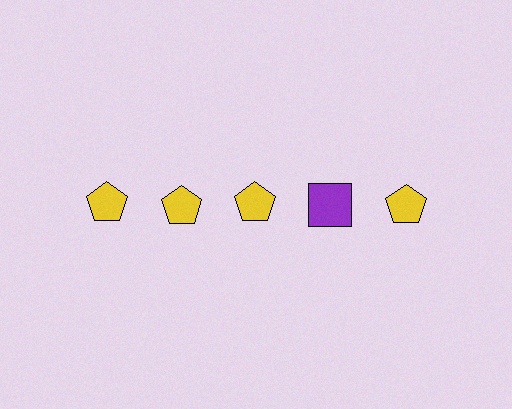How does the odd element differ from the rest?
It differs in both color (purple instead of yellow) and shape (square instead of pentagon).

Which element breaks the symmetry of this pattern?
The purple square in the top row, second from right column breaks the symmetry. All other shapes are yellow pentagons.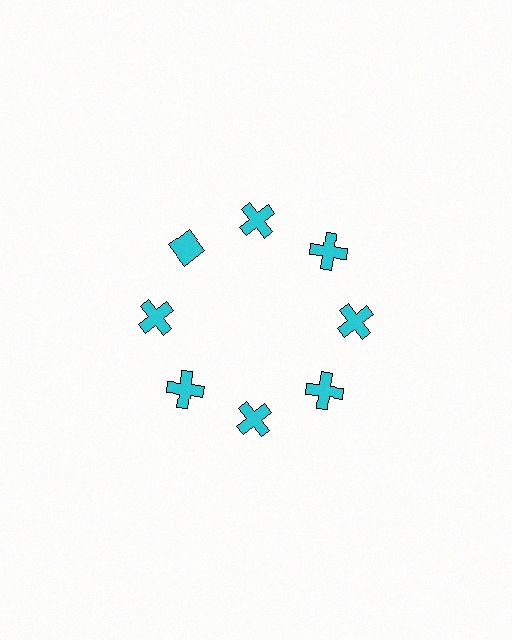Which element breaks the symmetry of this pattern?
The cyan diamond at roughly the 10 o'clock position breaks the symmetry. All other shapes are cyan crosses.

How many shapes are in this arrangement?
There are 8 shapes arranged in a ring pattern.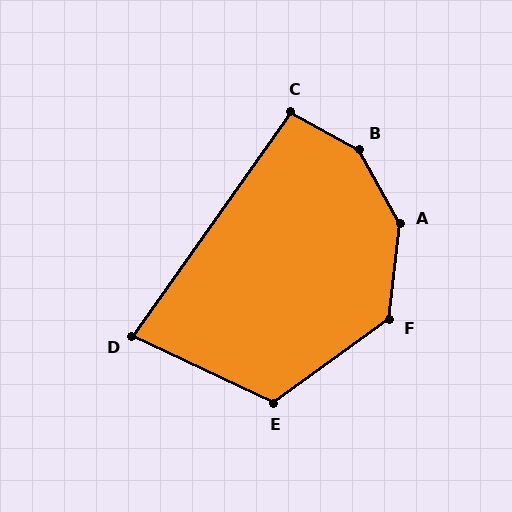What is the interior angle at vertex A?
Approximately 144 degrees (obtuse).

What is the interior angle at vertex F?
Approximately 132 degrees (obtuse).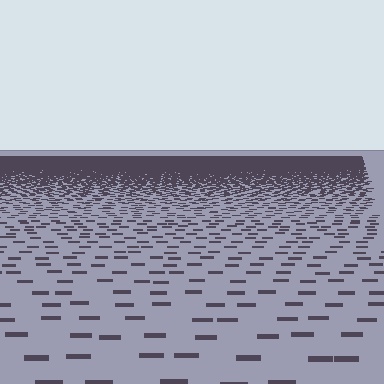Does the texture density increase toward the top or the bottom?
Density increases toward the top.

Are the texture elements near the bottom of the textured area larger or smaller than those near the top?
Larger. Near the bottom, elements are closer to the viewer and appear at a bigger on-screen size.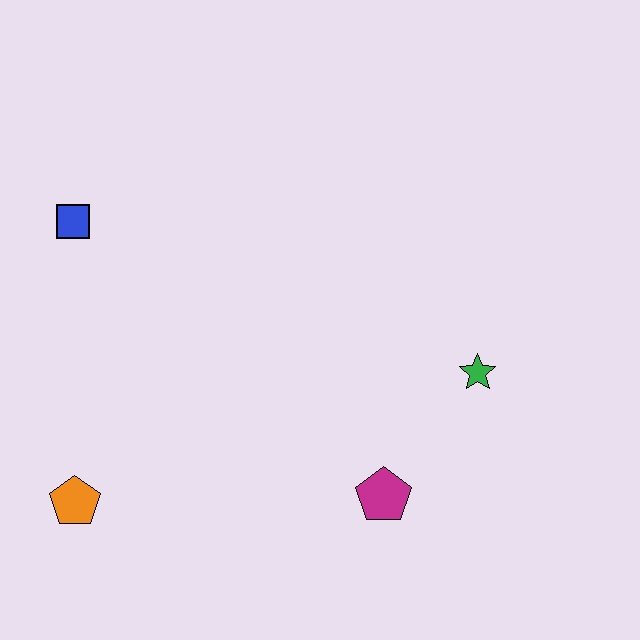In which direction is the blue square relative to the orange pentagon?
The blue square is above the orange pentagon.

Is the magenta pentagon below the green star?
Yes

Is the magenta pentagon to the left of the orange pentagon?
No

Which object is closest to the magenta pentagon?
The green star is closest to the magenta pentagon.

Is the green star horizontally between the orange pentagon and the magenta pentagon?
No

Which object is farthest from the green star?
The blue square is farthest from the green star.